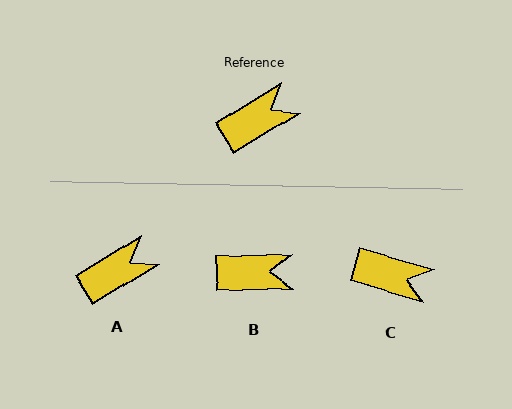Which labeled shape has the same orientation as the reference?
A.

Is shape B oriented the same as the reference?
No, it is off by about 29 degrees.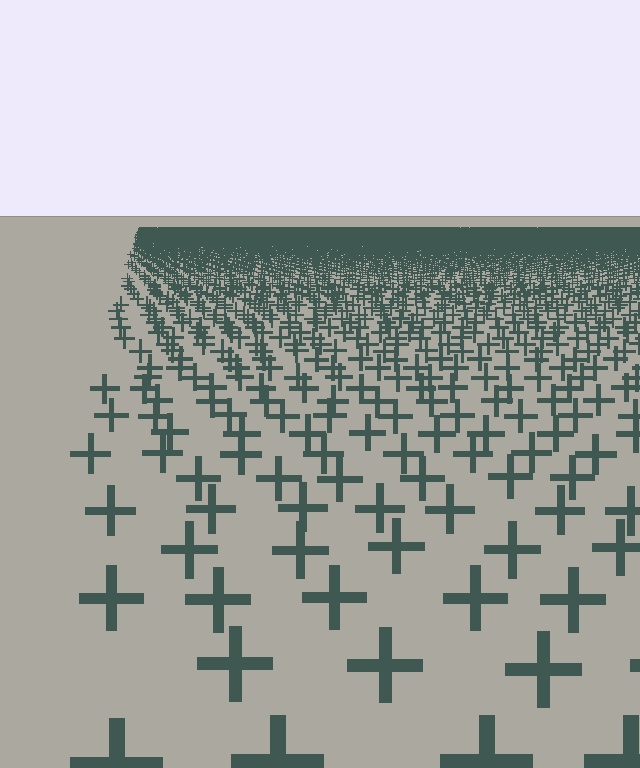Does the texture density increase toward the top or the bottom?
Density increases toward the top.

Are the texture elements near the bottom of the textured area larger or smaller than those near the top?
Larger. Near the bottom, elements are closer to the viewer and appear at a bigger on-screen size.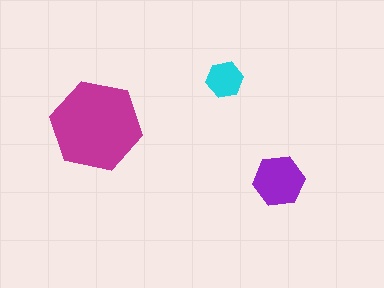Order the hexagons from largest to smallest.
the magenta one, the purple one, the cyan one.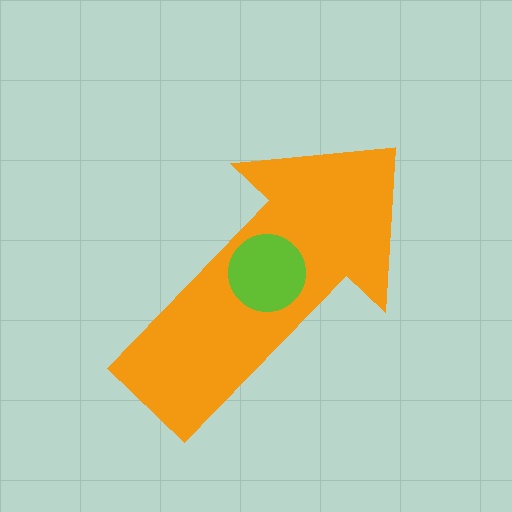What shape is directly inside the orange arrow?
The lime circle.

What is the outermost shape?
The orange arrow.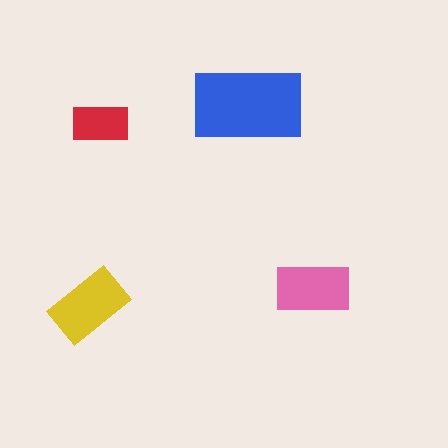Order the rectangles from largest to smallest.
the blue one, the yellow one, the pink one, the red one.